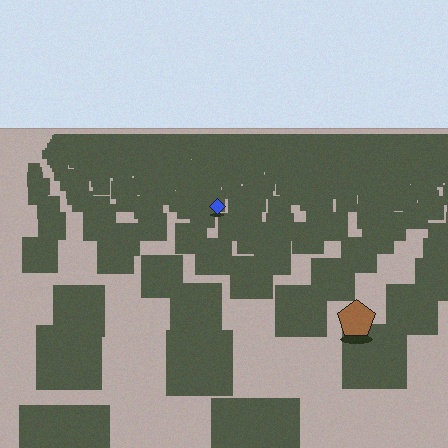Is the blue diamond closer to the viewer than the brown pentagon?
No. The brown pentagon is closer — you can tell from the texture gradient: the ground texture is coarser near it.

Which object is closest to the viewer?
The brown pentagon is closest. The texture marks near it are larger and more spread out.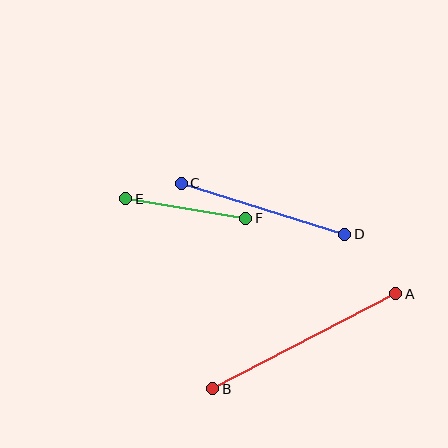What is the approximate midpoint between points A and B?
The midpoint is at approximately (304, 341) pixels.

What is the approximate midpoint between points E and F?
The midpoint is at approximately (186, 209) pixels.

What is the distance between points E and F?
The distance is approximately 122 pixels.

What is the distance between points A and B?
The distance is approximately 207 pixels.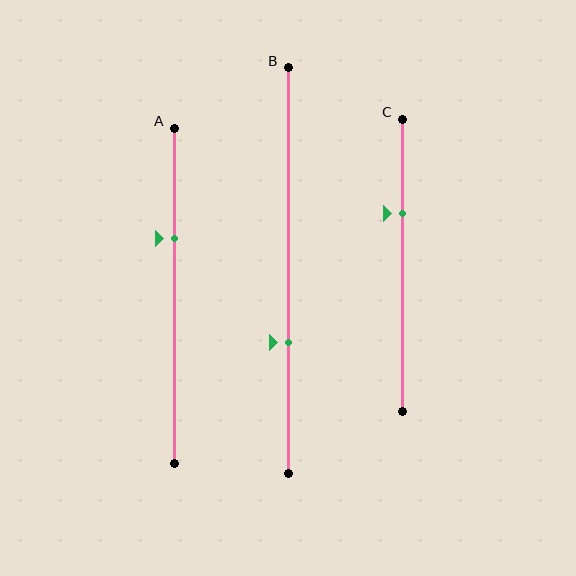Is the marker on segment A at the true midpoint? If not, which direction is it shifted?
No, the marker on segment A is shifted upward by about 17% of the segment length.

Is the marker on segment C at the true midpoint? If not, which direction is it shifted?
No, the marker on segment C is shifted upward by about 18% of the segment length.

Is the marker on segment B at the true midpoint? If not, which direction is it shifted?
No, the marker on segment B is shifted downward by about 18% of the segment length.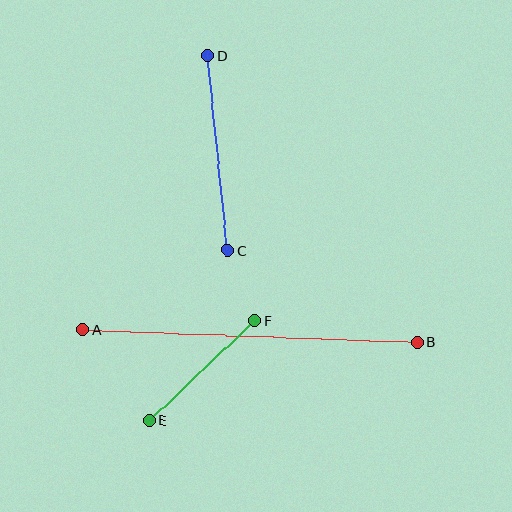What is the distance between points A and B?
The distance is approximately 335 pixels.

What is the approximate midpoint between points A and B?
The midpoint is at approximately (250, 336) pixels.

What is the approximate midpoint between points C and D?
The midpoint is at approximately (218, 153) pixels.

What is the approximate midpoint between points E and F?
The midpoint is at approximately (202, 371) pixels.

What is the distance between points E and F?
The distance is approximately 145 pixels.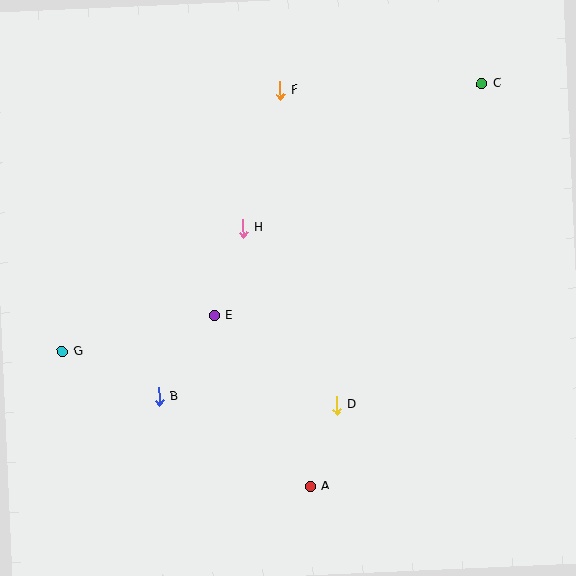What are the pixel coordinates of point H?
Point H is at (243, 228).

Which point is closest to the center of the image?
Point H at (243, 228) is closest to the center.